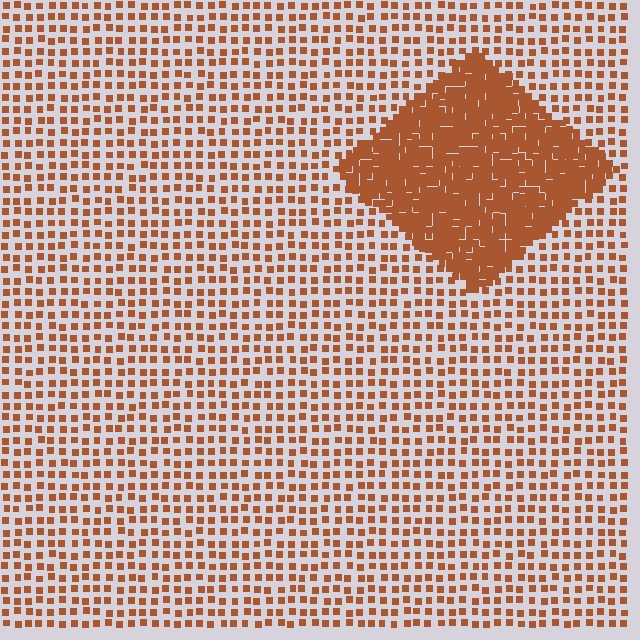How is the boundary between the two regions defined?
The boundary is defined by a change in element density (approximately 3.0x ratio). All elements are the same color, size, and shape.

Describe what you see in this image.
The image contains small brown elements arranged at two different densities. A diamond-shaped region is visible where the elements are more densely packed than the surrounding area.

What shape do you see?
I see a diamond.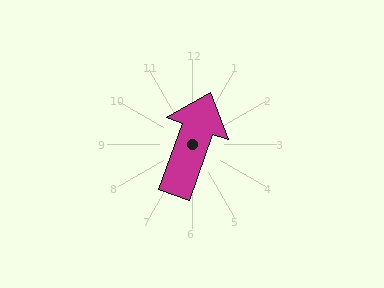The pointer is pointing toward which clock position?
Roughly 1 o'clock.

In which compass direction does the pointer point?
North.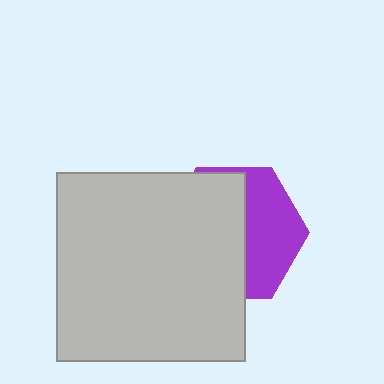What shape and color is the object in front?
The object in front is a light gray square.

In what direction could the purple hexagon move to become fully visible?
The purple hexagon could move right. That would shift it out from behind the light gray square entirely.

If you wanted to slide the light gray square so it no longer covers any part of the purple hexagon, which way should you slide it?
Slide it left — that is the most direct way to separate the two shapes.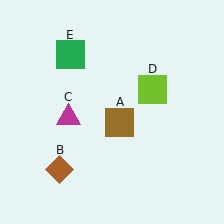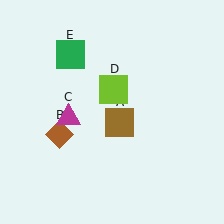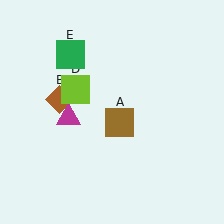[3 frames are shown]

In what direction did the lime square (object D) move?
The lime square (object D) moved left.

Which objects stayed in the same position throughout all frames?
Brown square (object A) and magenta triangle (object C) and green square (object E) remained stationary.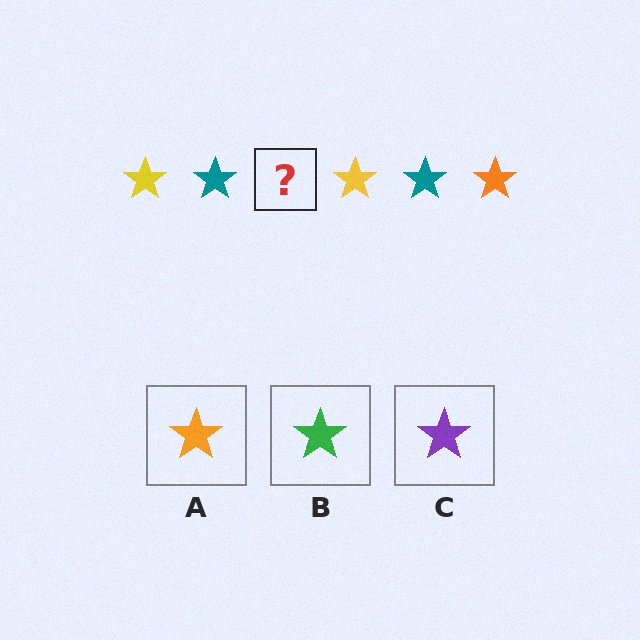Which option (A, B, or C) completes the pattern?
A.